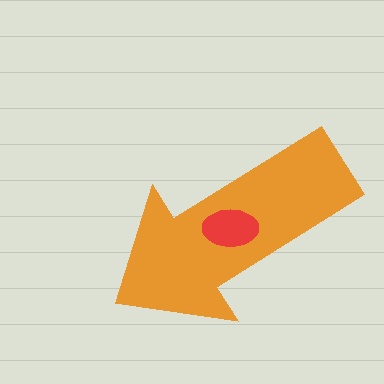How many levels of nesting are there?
2.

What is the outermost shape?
The orange arrow.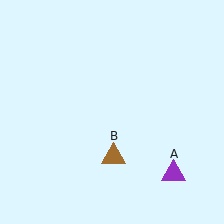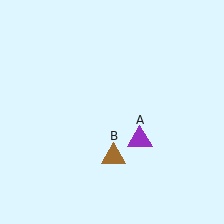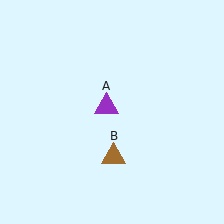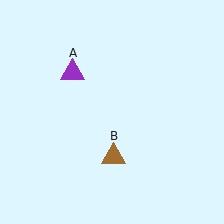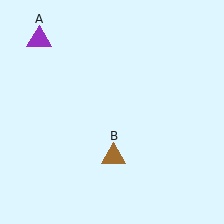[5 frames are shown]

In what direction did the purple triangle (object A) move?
The purple triangle (object A) moved up and to the left.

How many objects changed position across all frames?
1 object changed position: purple triangle (object A).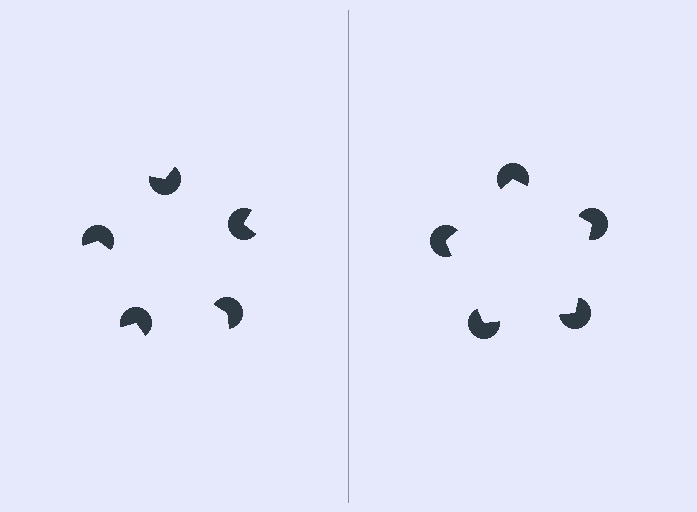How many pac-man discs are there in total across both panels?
10 — 5 on each side.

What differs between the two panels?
The pac-man discs are positioned identically on both sides; only the wedge orientations differ. On the right they align to a pentagon; on the left they are misaligned.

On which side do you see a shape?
An illusory pentagon appears on the right side. On the left side the wedge cuts are rotated, so no coherent shape forms.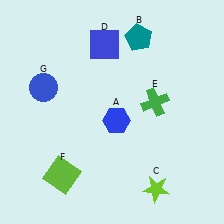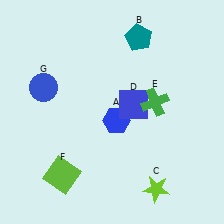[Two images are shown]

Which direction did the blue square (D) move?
The blue square (D) moved down.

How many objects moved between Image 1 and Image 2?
1 object moved between the two images.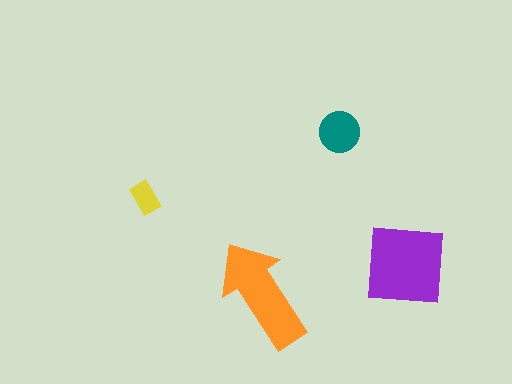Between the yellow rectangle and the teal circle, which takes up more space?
The teal circle.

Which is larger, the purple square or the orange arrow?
The purple square.